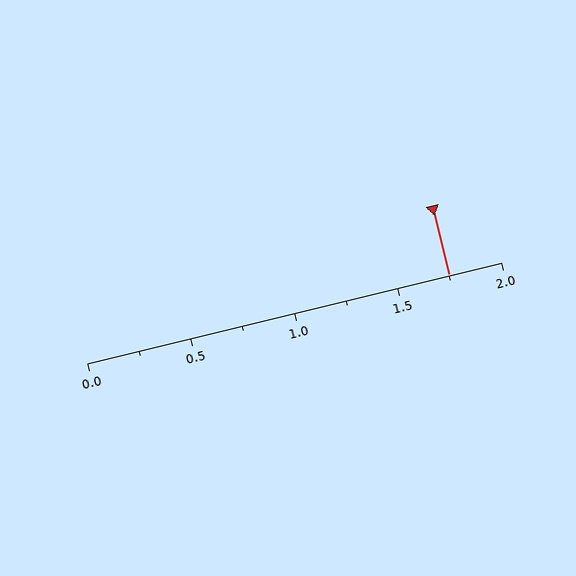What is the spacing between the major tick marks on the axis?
The major ticks are spaced 0.5 apart.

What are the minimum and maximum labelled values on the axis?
The axis runs from 0.0 to 2.0.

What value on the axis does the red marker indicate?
The marker indicates approximately 1.75.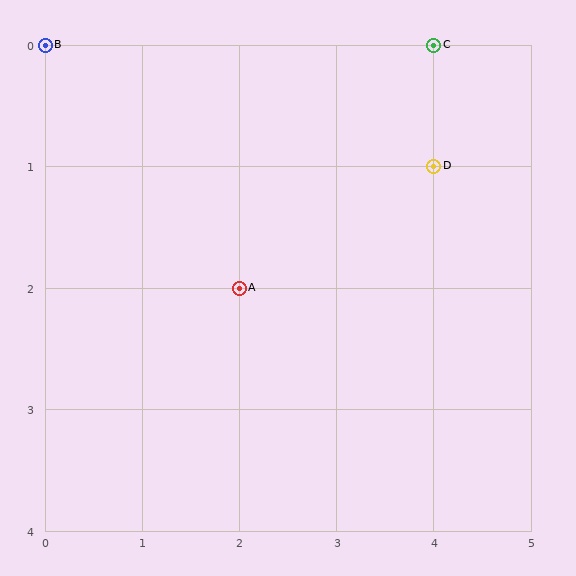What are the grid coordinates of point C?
Point C is at grid coordinates (4, 0).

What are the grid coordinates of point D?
Point D is at grid coordinates (4, 1).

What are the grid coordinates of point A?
Point A is at grid coordinates (2, 2).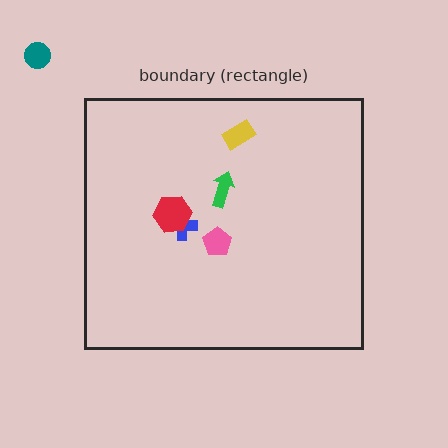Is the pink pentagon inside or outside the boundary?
Inside.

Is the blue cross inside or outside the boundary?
Inside.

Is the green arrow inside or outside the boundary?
Inside.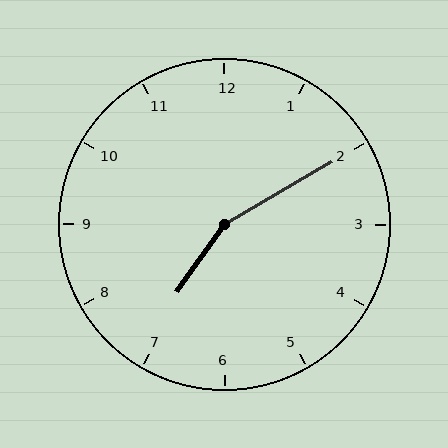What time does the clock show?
7:10.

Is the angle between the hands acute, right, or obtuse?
It is obtuse.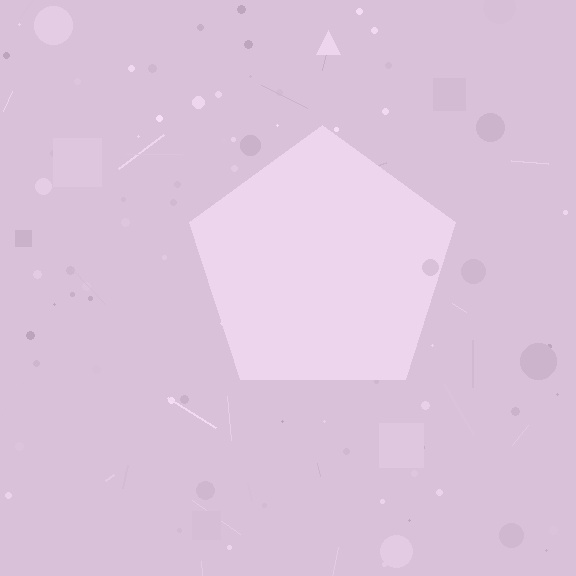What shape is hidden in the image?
A pentagon is hidden in the image.